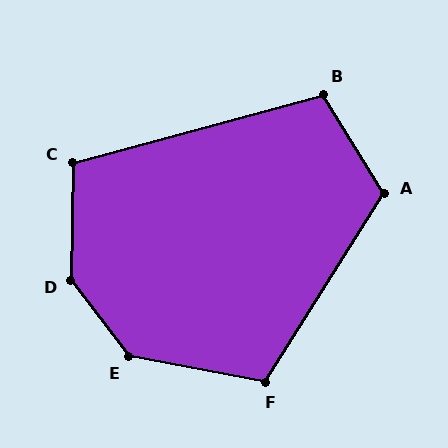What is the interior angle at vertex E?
Approximately 138 degrees (obtuse).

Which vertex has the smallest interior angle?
C, at approximately 106 degrees.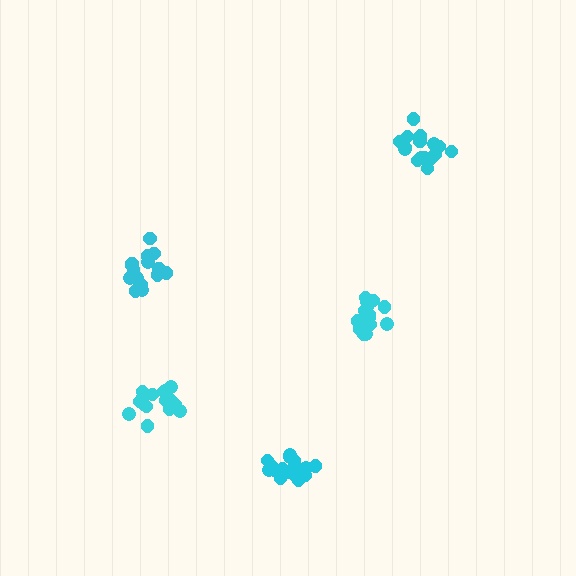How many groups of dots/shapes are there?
There are 5 groups.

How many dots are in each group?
Group 1: 16 dots, Group 2: 16 dots, Group 3: 18 dots, Group 4: 19 dots, Group 5: 18 dots (87 total).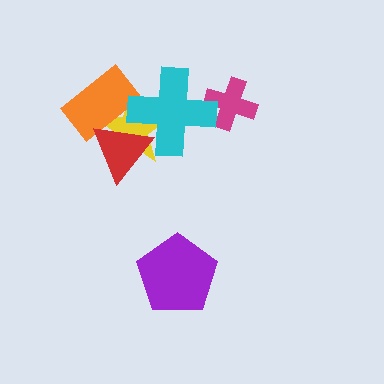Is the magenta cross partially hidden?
Yes, it is partially covered by another shape.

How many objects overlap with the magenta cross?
1 object overlaps with the magenta cross.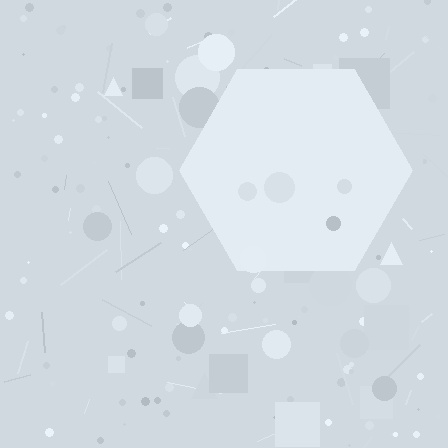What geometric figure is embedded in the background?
A hexagon is embedded in the background.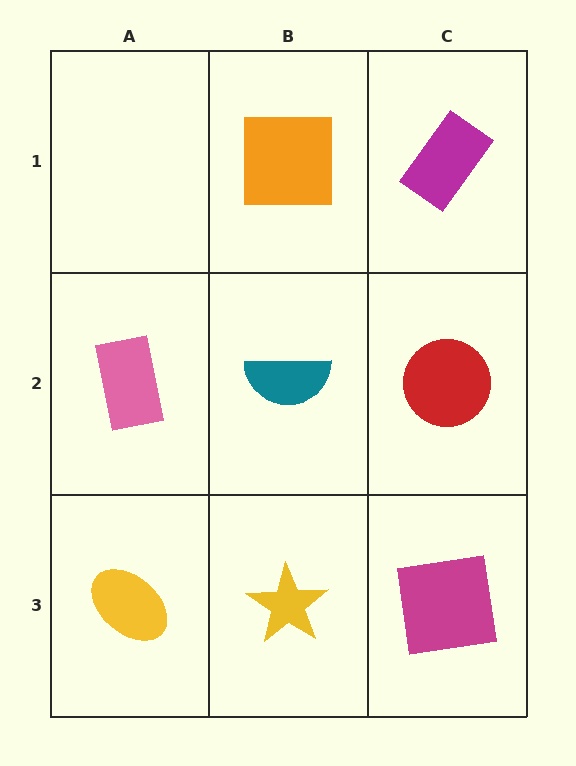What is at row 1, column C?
A magenta rectangle.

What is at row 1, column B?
An orange square.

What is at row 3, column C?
A magenta square.